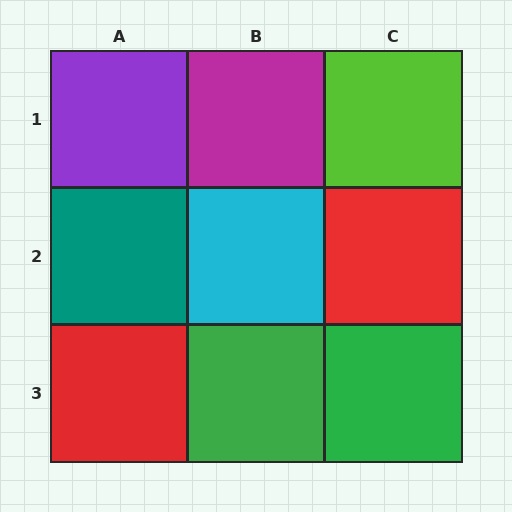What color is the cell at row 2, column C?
Red.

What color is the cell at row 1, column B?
Magenta.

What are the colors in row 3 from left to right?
Red, green, green.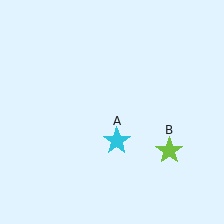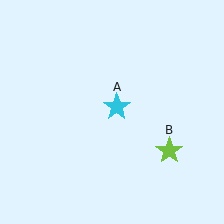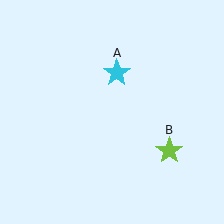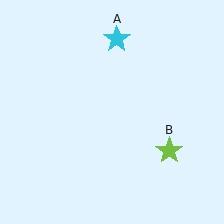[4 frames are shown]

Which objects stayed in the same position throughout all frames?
Lime star (object B) remained stationary.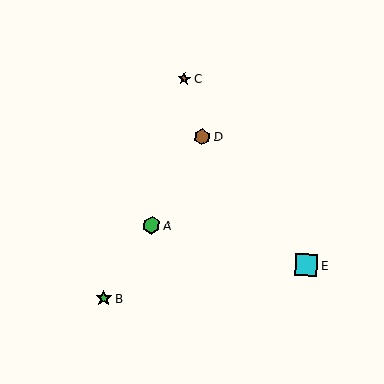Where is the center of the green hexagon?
The center of the green hexagon is at (152, 226).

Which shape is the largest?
The cyan square (labeled E) is the largest.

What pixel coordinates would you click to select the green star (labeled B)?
Click at (104, 298) to select the green star B.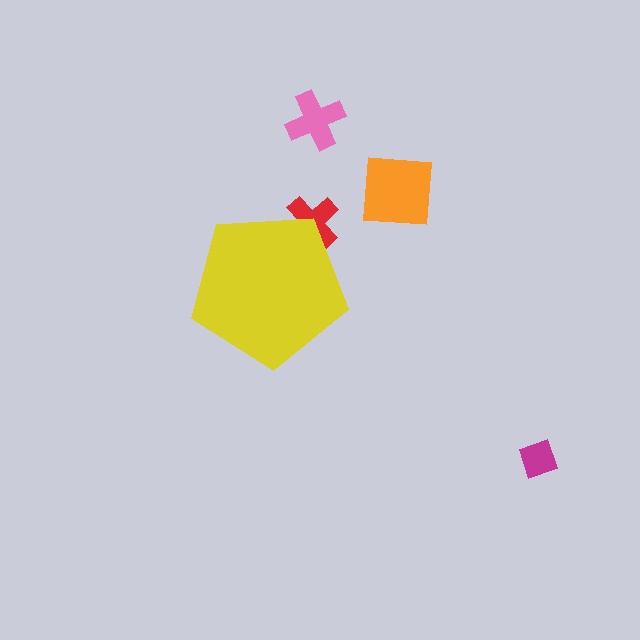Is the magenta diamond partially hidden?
No, the magenta diamond is fully visible.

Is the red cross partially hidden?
Yes, the red cross is partially hidden behind the yellow pentagon.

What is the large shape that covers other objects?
A yellow pentagon.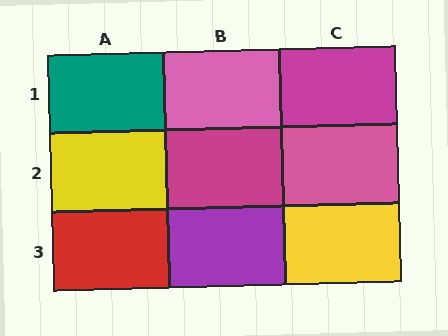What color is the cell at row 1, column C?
Magenta.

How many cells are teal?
1 cell is teal.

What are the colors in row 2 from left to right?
Yellow, magenta, pink.